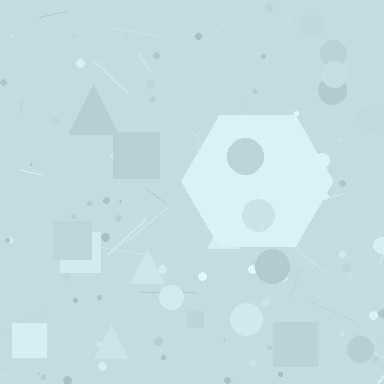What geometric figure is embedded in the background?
A hexagon is embedded in the background.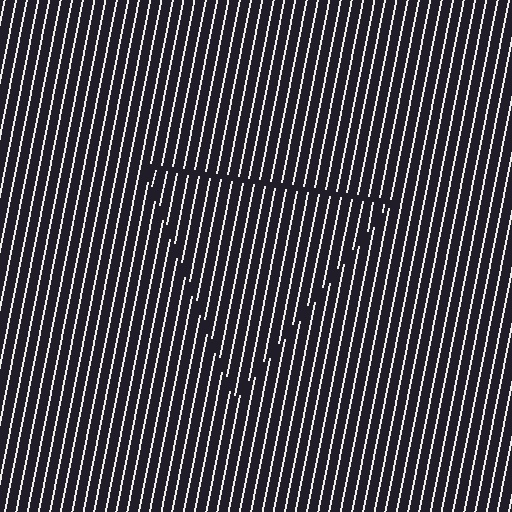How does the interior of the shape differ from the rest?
The interior of the shape contains the same grating, shifted by half a period — the contour is defined by the phase discontinuity where line-ends from the inner and outer gratings abut.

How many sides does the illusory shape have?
3 sides — the line-ends trace a triangle.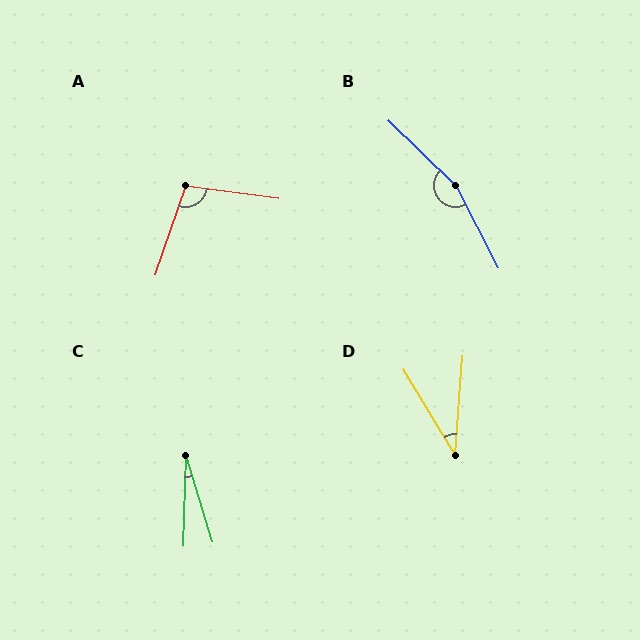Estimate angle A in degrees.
Approximately 101 degrees.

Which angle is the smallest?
C, at approximately 18 degrees.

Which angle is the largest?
B, at approximately 161 degrees.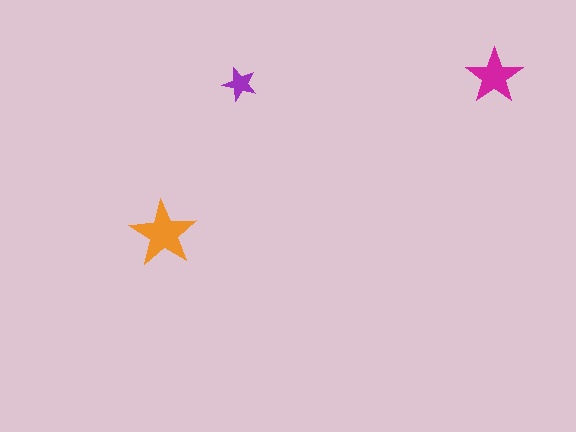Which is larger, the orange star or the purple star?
The orange one.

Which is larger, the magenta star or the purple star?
The magenta one.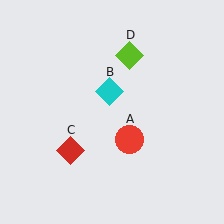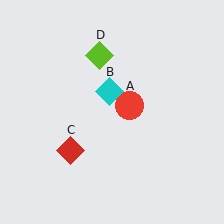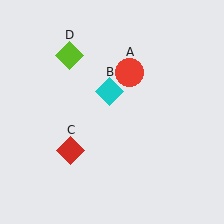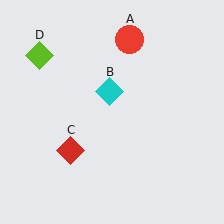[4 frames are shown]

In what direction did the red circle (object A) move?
The red circle (object A) moved up.